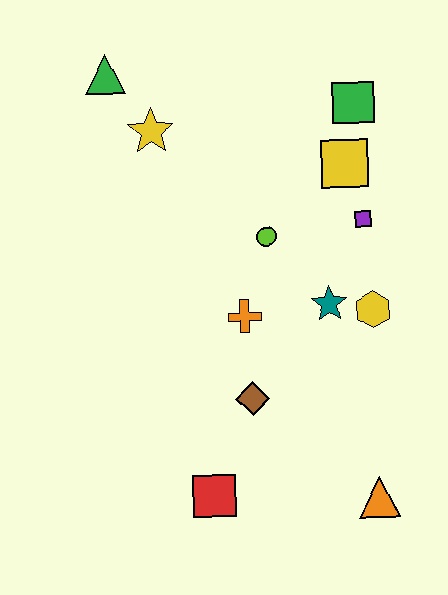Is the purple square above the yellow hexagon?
Yes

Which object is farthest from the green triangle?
The orange triangle is farthest from the green triangle.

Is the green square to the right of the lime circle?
Yes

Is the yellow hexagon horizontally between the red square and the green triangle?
No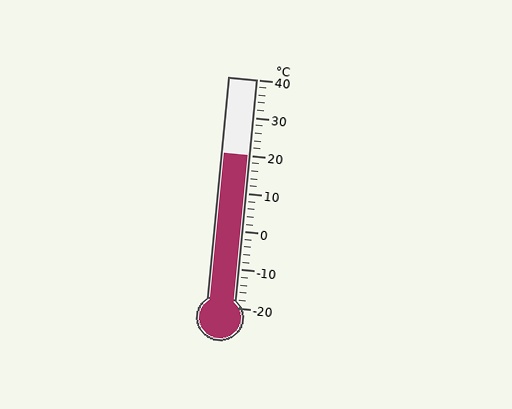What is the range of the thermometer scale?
The thermometer scale ranges from -20°C to 40°C.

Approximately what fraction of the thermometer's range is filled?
The thermometer is filled to approximately 65% of its range.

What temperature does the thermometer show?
The thermometer shows approximately 20°C.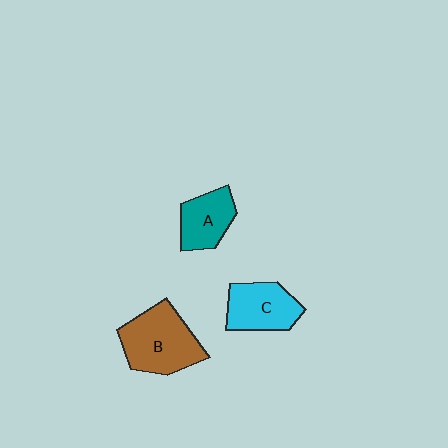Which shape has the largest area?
Shape B (brown).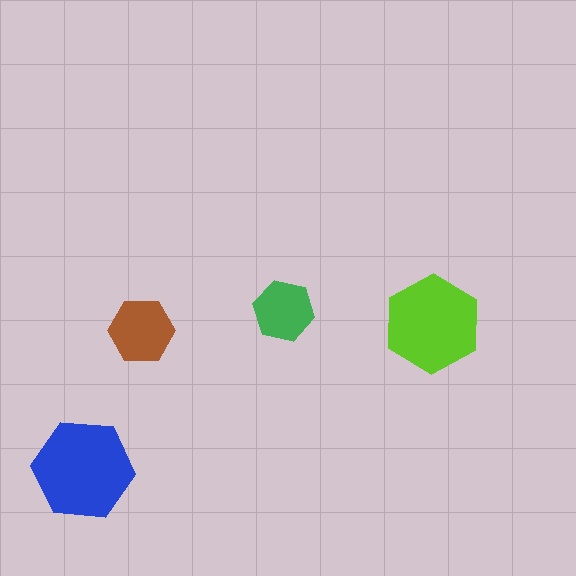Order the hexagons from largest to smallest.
the blue one, the lime one, the brown one, the green one.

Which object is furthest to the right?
The lime hexagon is rightmost.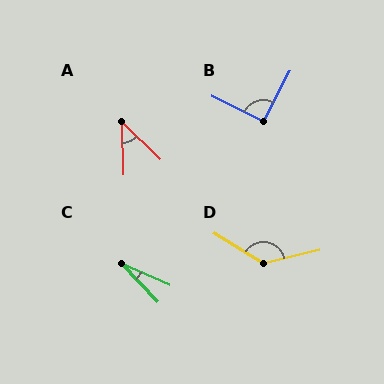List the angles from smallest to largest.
C (23°), A (44°), B (90°), D (135°).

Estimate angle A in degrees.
Approximately 44 degrees.